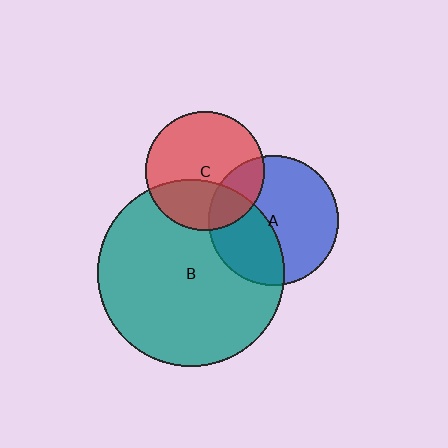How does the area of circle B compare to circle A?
Approximately 2.1 times.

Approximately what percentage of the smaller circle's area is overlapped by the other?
Approximately 25%.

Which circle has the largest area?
Circle B (teal).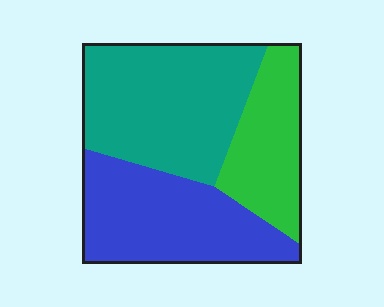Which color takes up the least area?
Green, at roughly 25%.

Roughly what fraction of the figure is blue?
Blue takes up about one third (1/3) of the figure.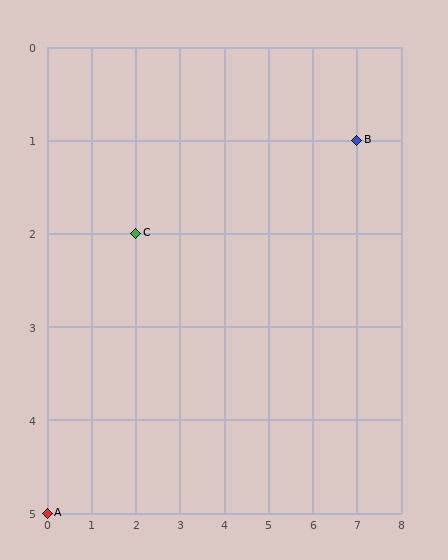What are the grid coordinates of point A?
Point A is at grid coordinates (0, 5).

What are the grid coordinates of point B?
Point B is at grid coordinates (7, 1).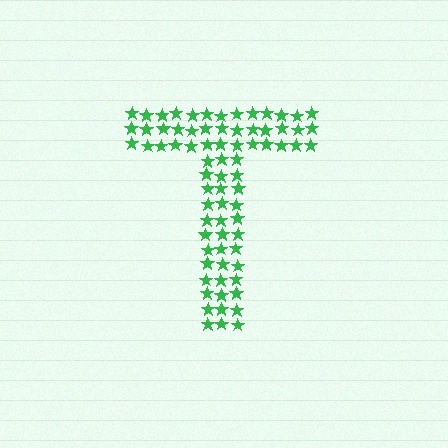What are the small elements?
The small elements are stars.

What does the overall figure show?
The overall figure shows the letter T.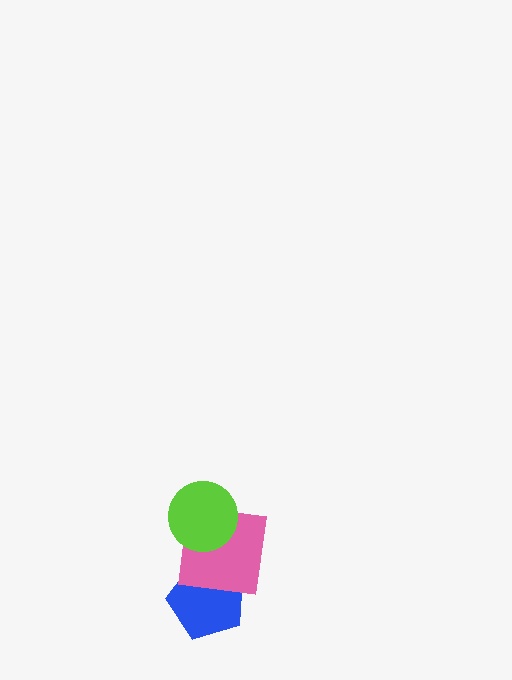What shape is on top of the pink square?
The lime circle is on top of the pink square.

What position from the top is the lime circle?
The lime circle is 1st from the top.